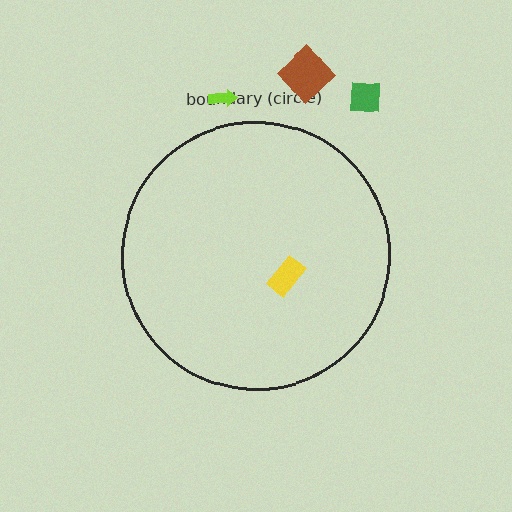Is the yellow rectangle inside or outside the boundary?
Inside.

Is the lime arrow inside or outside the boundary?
Outside.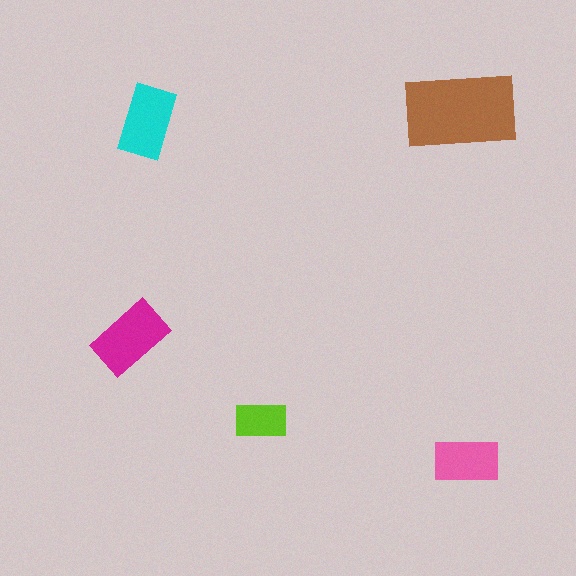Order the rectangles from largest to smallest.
the brown one, the magenta one, the cyan one, the pink one, the lime one.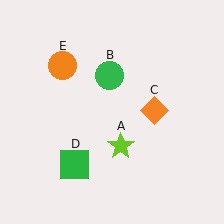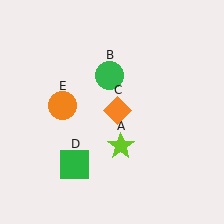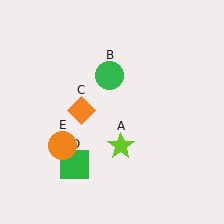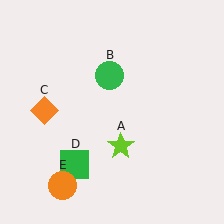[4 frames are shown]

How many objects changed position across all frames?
2 objects changed position: orange diamond (object C), orange circle (object E).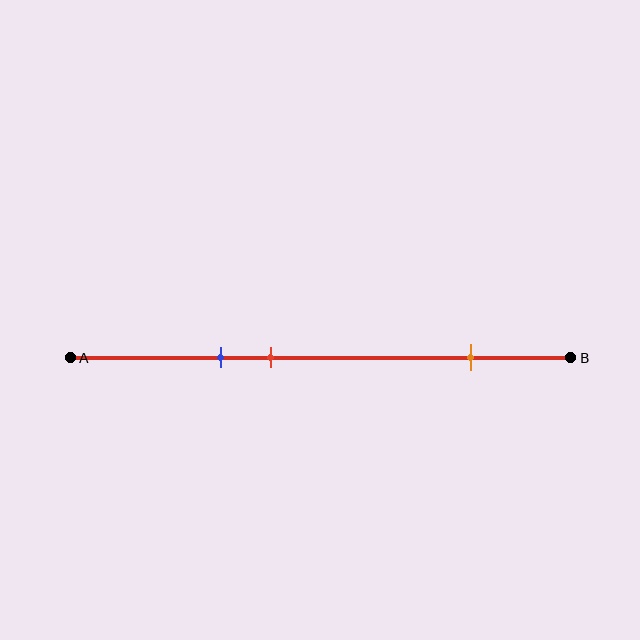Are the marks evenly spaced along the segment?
No, the marks are not evenly spaced.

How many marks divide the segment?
There are 3 marks dividing the segment.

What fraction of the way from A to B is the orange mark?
The orange mark is approximately 80% (0.8) of the way from A to B.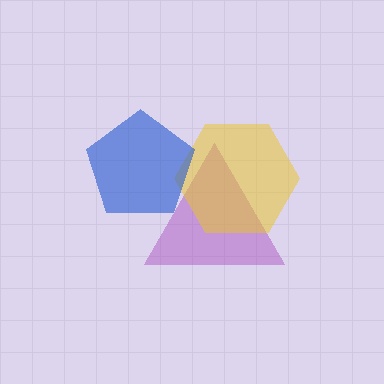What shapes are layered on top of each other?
The layered shapes are: a purple triangle, a yellow hexagon, a blue pentagon.